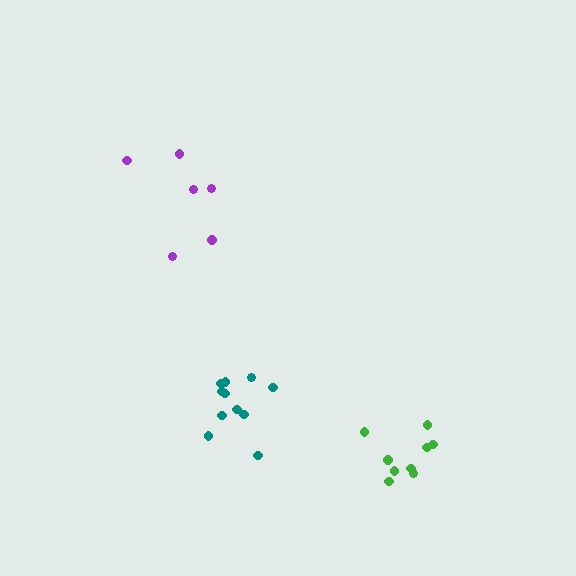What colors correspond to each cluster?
The clusters are colored: green, purple, teal.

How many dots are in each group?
Group 1: 9 dots, Group 2: 6 dots, Group 3: 11 dots (26 total).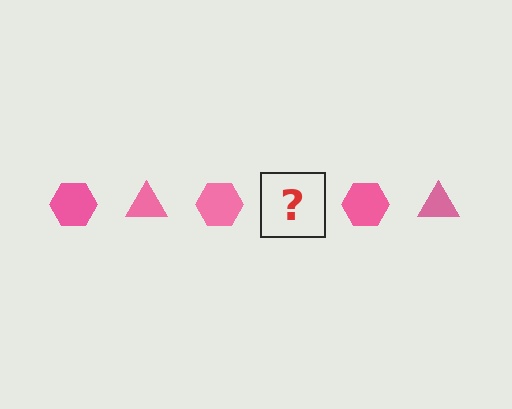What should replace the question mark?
The question mark should be replaced with a pink triangle.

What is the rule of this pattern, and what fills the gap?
The rule is that the pattern cycles through hexagon, triangle shapes in pink. The gap should be filled with a pink triangle.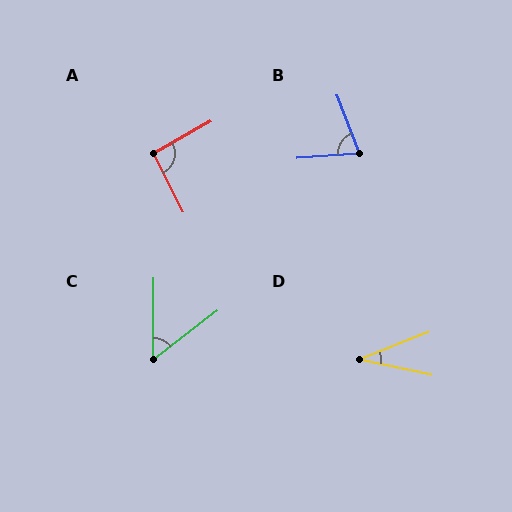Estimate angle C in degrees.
Approximately 53 degrees.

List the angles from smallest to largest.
D (33°), C (53°), B (73°), A (93°).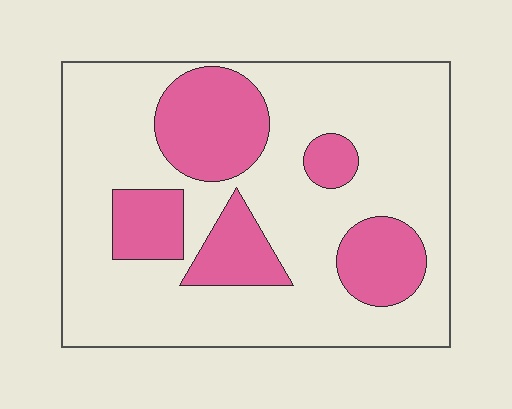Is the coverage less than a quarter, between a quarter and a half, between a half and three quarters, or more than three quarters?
Between a quarter and a half.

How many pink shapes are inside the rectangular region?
5.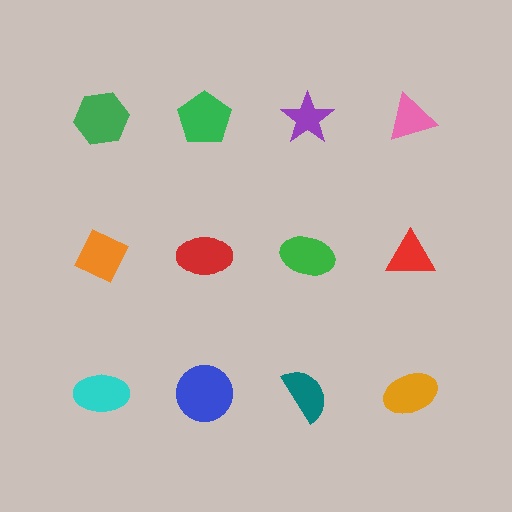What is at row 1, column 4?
A pink triangle.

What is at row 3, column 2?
A blue circle.